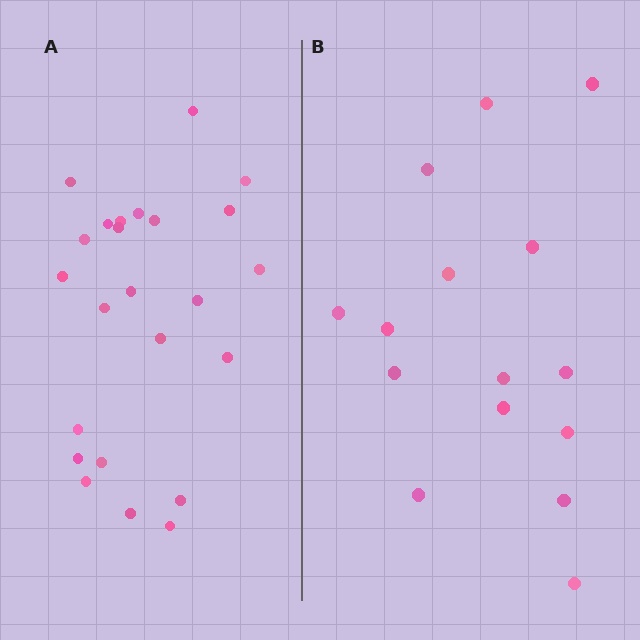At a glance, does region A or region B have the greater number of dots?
Region A (the left region) has more dots.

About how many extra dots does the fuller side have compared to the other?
Region A has roughly 8 or so more dots than region B.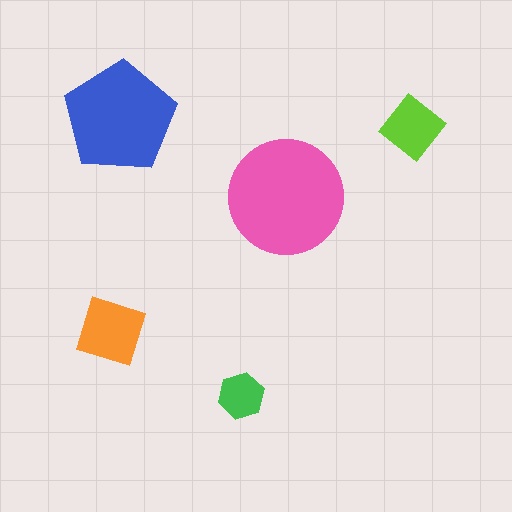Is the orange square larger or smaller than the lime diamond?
Larger.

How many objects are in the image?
There are 5 objects in the image.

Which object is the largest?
The pink circle.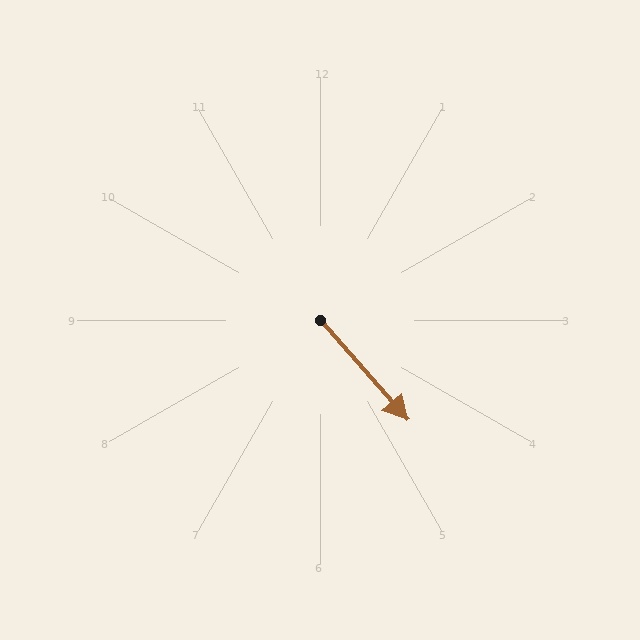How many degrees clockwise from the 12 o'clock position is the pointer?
Approximately 139 degrees.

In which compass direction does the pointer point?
Southeast.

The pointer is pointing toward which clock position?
Roughly 5 o'clock.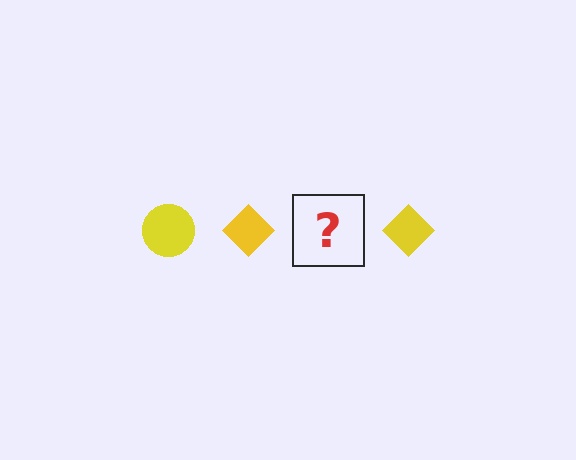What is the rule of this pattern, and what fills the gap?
The rule is that the pattern cycles through circle, diamond shapes in yellow. The gap should be filled with a yellow circle.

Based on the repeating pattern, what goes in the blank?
The blank should be a yellow circle.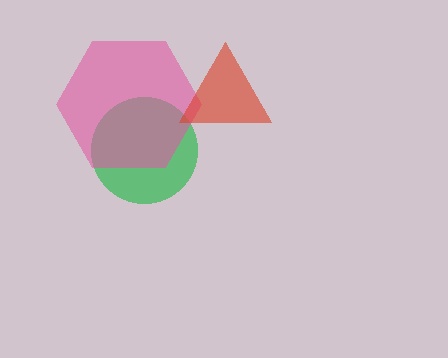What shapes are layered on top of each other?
The layered shapes are: a green circle, a pink hexagon, a red triangle.